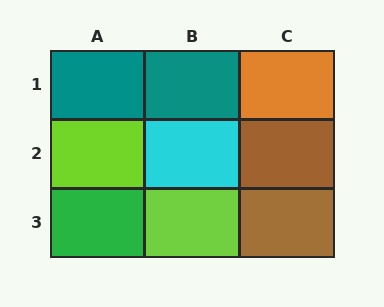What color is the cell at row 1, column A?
Teal.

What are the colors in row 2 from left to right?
Lime, cyan, brown.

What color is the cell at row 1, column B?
Teal.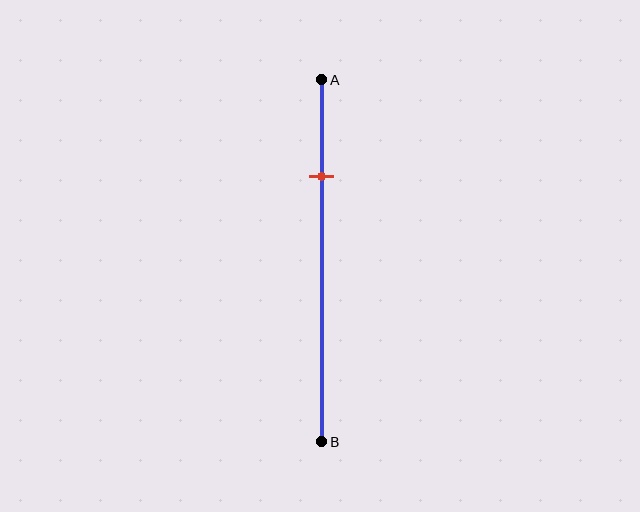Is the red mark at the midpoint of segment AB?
No, the mark is at about 25% from A, not at the 50% midpoint.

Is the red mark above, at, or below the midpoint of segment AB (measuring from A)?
The red mark is above the midpoint of segment AB.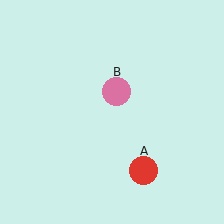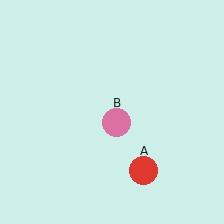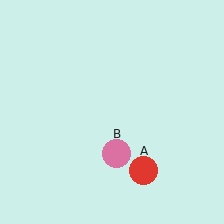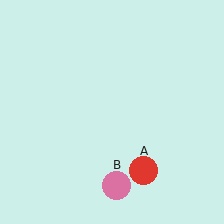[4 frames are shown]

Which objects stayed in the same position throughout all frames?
Red circle (object A) remained stationary.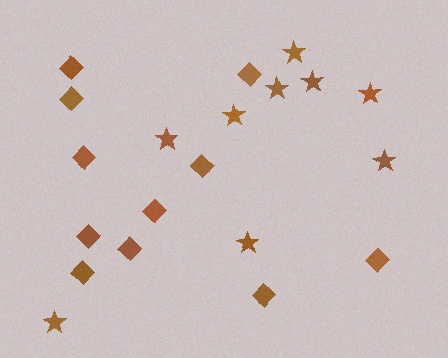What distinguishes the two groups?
There are 2 groups: one group of diamonds (11) and one group of stars (9).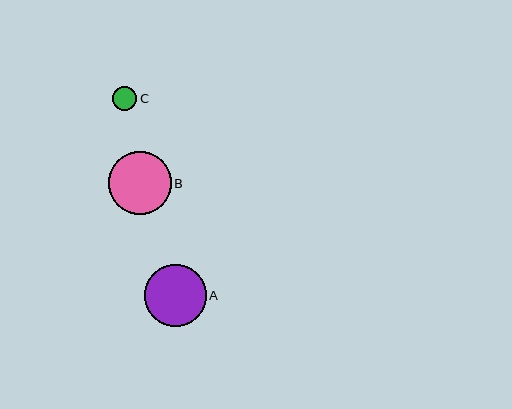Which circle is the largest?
Circle B is the largest with a size of approximately 63 pixels.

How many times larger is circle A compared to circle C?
Circle A is approximately 2.5 times the size of circle C.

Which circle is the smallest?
Circle C is the smallest with a size of approximately 25 pixels.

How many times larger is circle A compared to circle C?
Circle A is approximately 2.5 times the size of circle C.